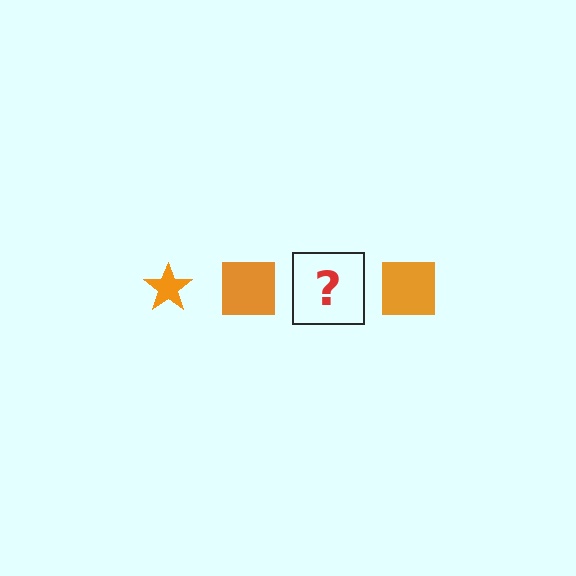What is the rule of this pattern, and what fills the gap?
The rule is that the pattern cycles through star, square shapes in orange. The gap should be filled with an orange star.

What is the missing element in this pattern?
The missing element is an orange star.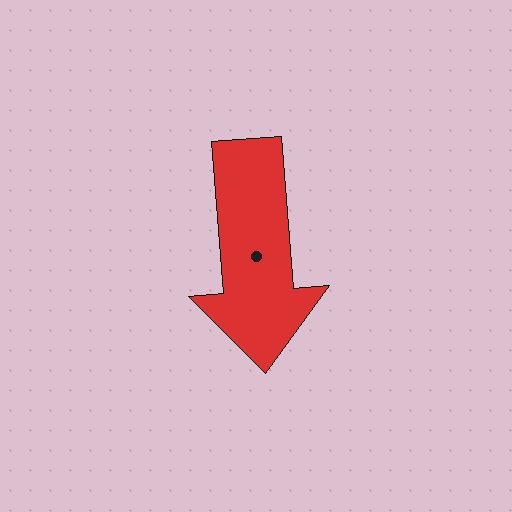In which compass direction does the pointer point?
South.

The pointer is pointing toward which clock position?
Roughly 6 o'clock.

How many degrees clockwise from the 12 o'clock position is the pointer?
Approximately 176 degrees.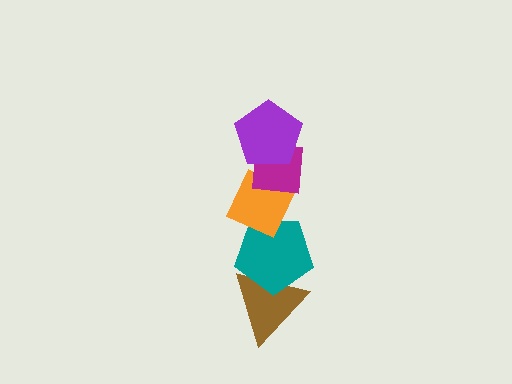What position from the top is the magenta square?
The magenta square is 2nd from the top.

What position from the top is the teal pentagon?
The teal pentagon is 4th from the top.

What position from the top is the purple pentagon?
The purple pentagon is 1st from the top.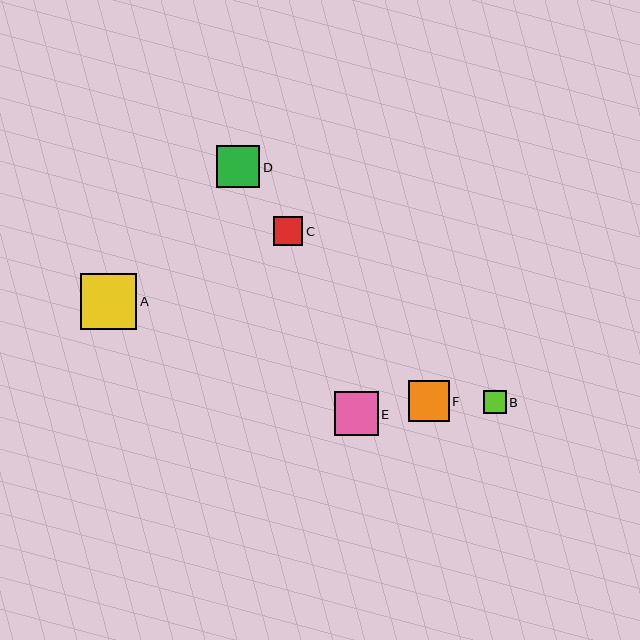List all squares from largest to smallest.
From largest to smallest: A, E, D, F, C, B.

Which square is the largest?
Square A is the largest with a size of approximately 56 pixels.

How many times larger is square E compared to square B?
Square E is approximately 1.9 times the size of square B.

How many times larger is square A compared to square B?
Square A is approximately 2.5 times the size of square B.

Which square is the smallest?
Square B is the smallest with a size of approximately 23 pixels.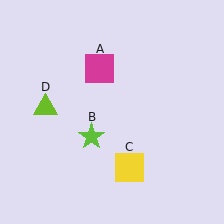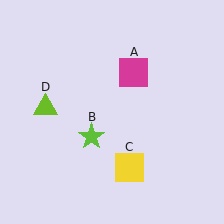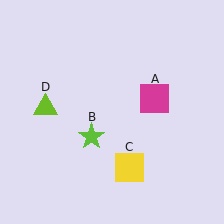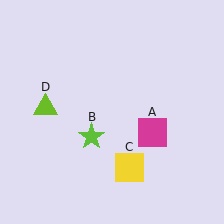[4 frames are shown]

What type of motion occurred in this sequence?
The magenta square (object A) rotated clockwise around the center of the scene.